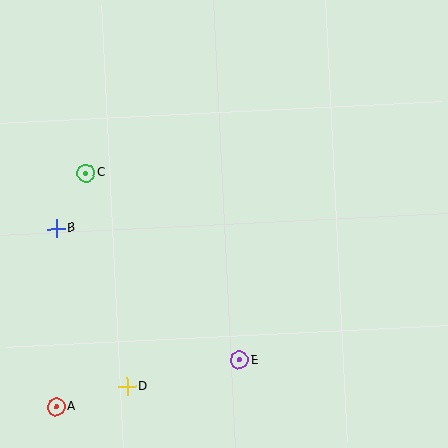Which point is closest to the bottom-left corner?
Point A is closest to the bottom-left corner.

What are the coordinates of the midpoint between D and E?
The midpoint between D and E is at (183, 373).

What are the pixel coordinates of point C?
Point C is at (86, 173).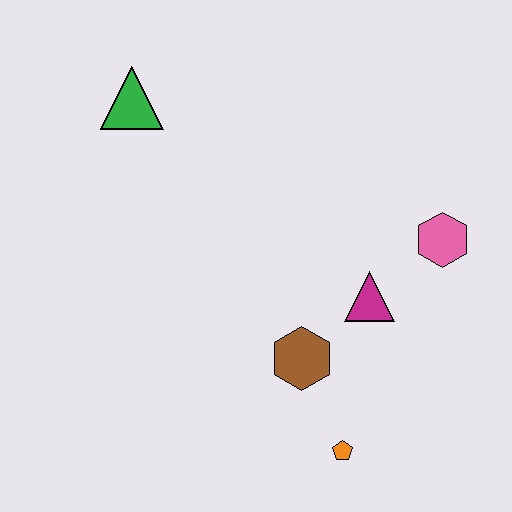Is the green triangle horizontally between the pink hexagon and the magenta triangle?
No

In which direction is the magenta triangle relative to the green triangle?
The magenta triangle is to the right of the green triangle.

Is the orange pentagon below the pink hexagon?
Yes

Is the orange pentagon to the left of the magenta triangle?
Yes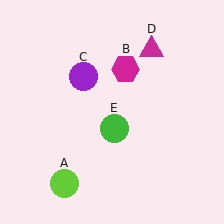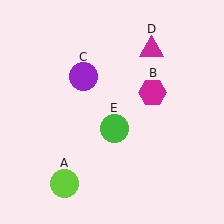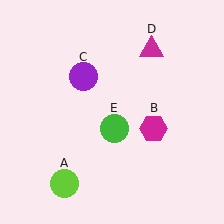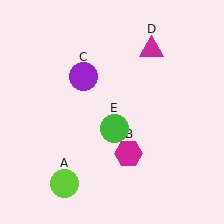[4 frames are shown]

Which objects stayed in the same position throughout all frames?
Lime circle (object A) and purple circle (object C) and magenta triangle (object D) and green circle (object E) remained stationary.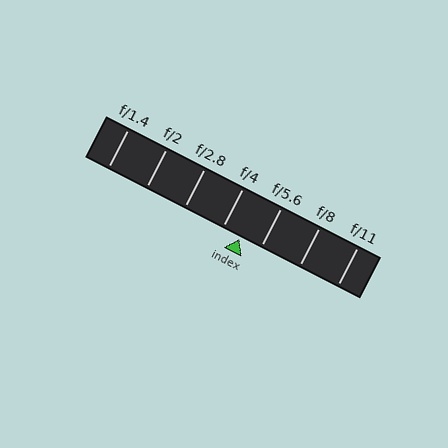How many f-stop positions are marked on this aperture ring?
There are 7 f-stop positions marked.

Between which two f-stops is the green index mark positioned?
The index mark is between f/4 and f/5.6.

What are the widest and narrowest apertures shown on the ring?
The widest aperture shown is f/1.4 and the narrowest is f/11.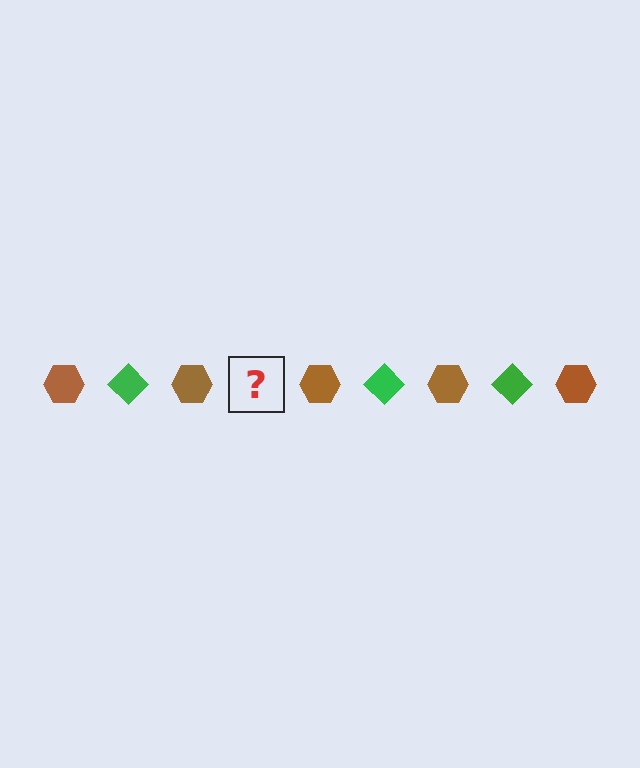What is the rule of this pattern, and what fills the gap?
The rule is that the pattern alternates between brown hexagon and green diamond. The gap should be filled with a green diamond.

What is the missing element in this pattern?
The missing element is a green diamond.